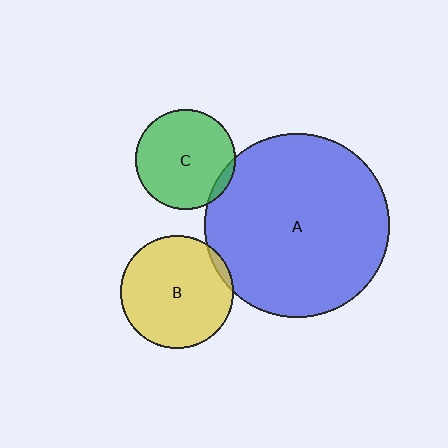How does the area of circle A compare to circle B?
Approximately 2.7 times.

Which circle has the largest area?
Circle A (blue).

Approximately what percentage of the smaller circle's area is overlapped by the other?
Approximately 5%.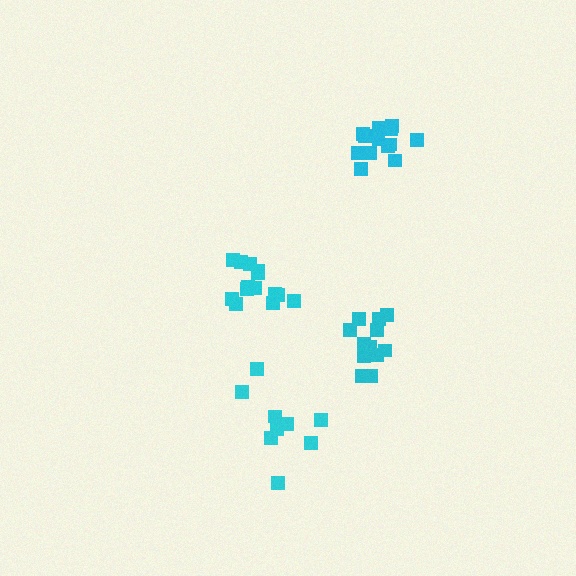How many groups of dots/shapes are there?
There are 4 groups.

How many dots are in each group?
Group 1: 13 dots, Group 2: 12 dots, Group 3: 9 dots, Group 4: 14 dots (48 total).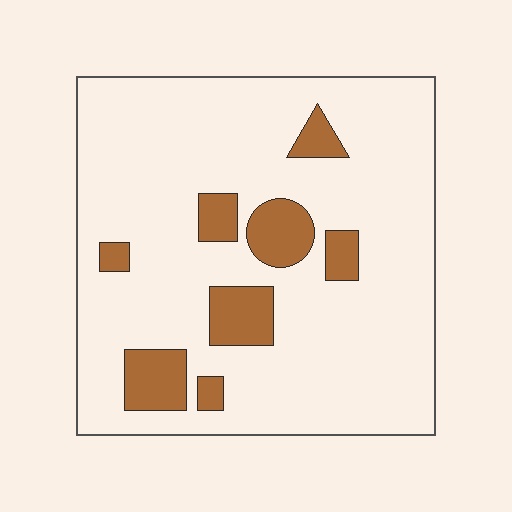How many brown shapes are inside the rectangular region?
8.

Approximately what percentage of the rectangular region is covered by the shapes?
Approximately 15%.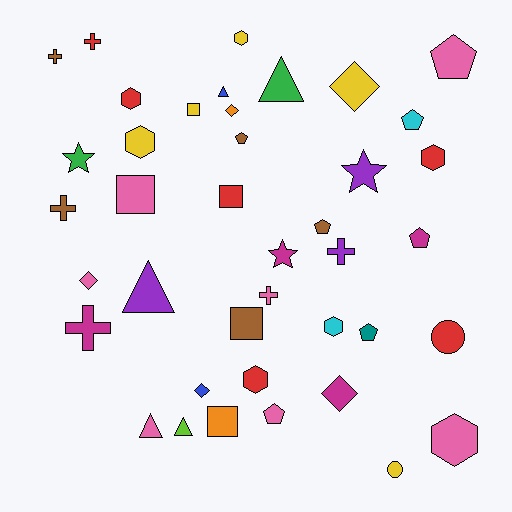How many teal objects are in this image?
There is 1 teal object.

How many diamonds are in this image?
There are 5 diamonds.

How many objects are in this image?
There are 40 objects.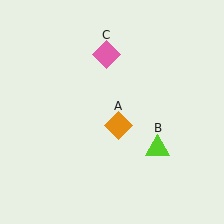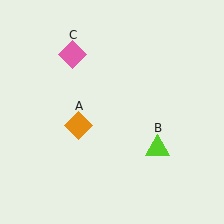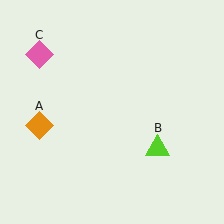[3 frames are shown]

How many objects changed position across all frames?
2 objects changed position: orange diamond (object A), pink diamond (object C).